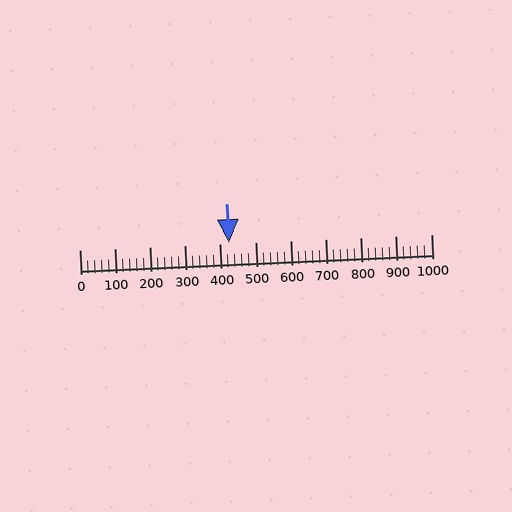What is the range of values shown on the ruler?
The ruler shows values from 0 to 1000.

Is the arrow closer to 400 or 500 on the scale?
The arrow is closer to 400.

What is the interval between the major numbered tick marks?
The major tick marks are spaced 100 units apart.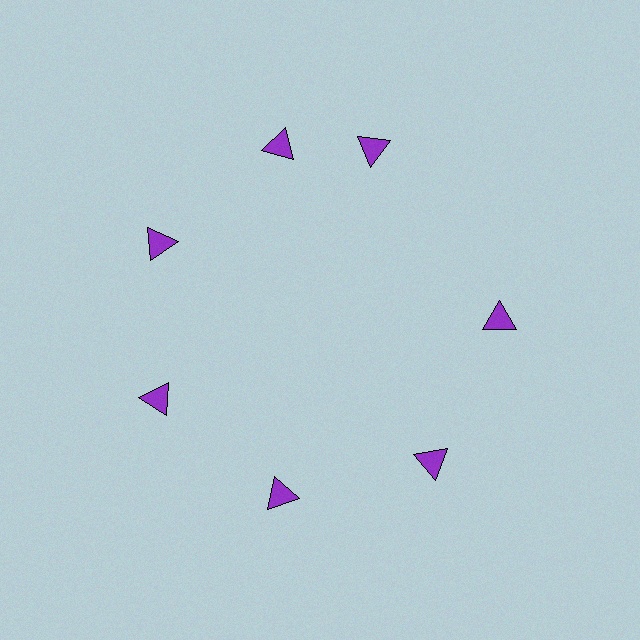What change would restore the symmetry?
The symmetry would be restored by rotating it back into even spacing with its neighbors so that all 7 triangles sit at equal angles and equal distance from the center.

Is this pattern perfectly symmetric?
No. The 7 purple triangles are arranged in a ring, but one element near the 1 o'clock position is rotated out of alignment along the ring, breaking the 7-fold rotational symmetry.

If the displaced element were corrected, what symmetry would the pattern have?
It would have 7-fold rotational symmetry — the pattern would map onto itself every 51 degrees.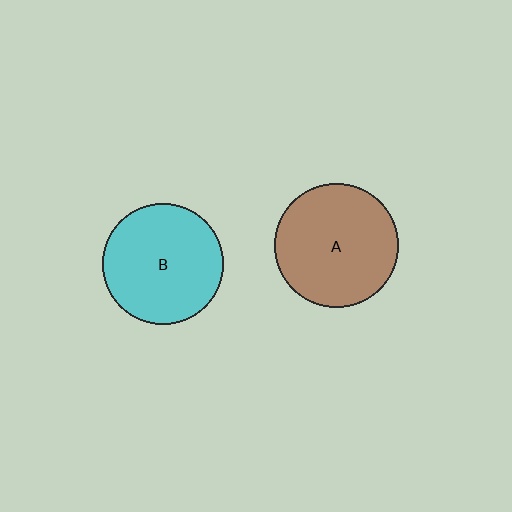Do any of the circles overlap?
No, none of the circles overlap.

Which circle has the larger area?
Circle A (brown).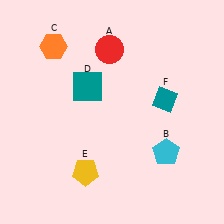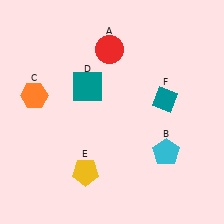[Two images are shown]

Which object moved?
The orange hexagon (C) moved down.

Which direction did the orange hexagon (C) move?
The orange hexagon (C) moved down.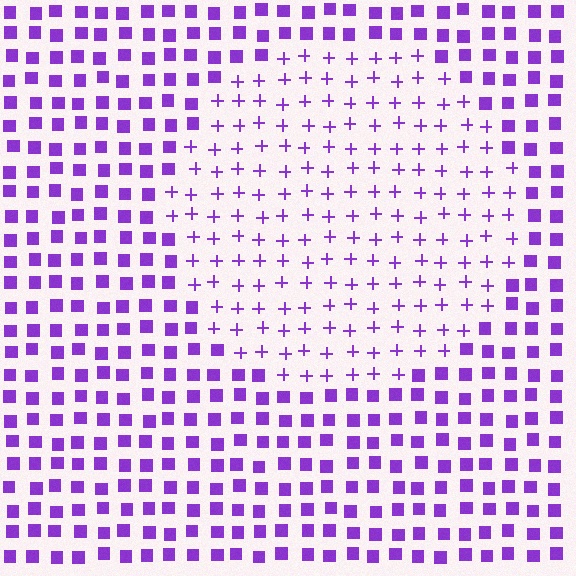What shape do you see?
I see a circle.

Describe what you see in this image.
The image is filled with small purple elements arranged in a uniform grid. A circle-shaped region contains plus signs, while the surrounding area contains squares. The boundary is defined purely by the change in element shape.